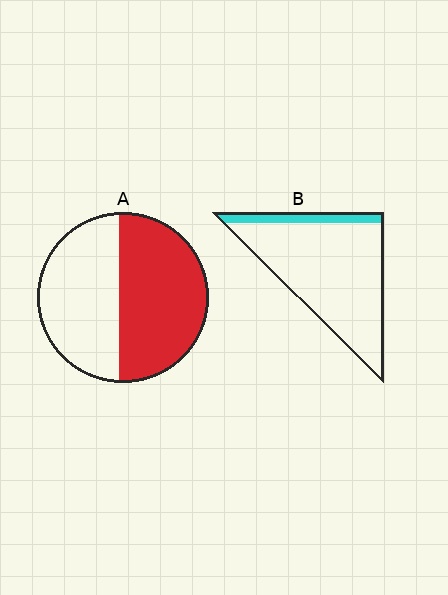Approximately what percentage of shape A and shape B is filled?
A is approximately 55% and B is approximately 10%.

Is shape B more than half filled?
No.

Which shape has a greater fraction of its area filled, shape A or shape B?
Shape A.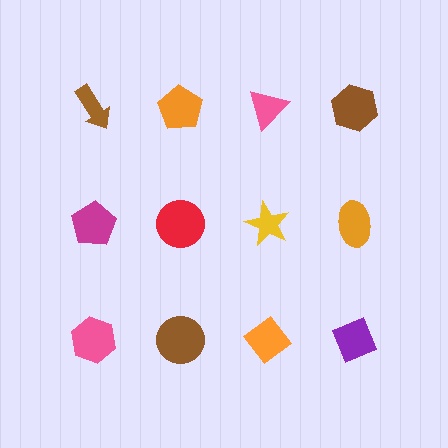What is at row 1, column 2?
An orange pentagon.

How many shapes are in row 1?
4 shapes.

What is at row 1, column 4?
A brown hexagon.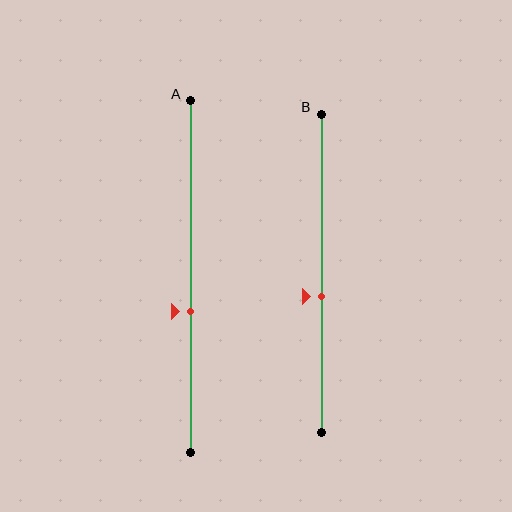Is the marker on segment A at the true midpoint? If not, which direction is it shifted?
No, the marker on segment A is shifted downward by about 10% of the segment length.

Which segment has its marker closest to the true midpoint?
Segment B has its marker closest to the true midpoint.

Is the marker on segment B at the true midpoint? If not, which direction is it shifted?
No, the marker on segment B is shifted downward by about 7% of the segment length.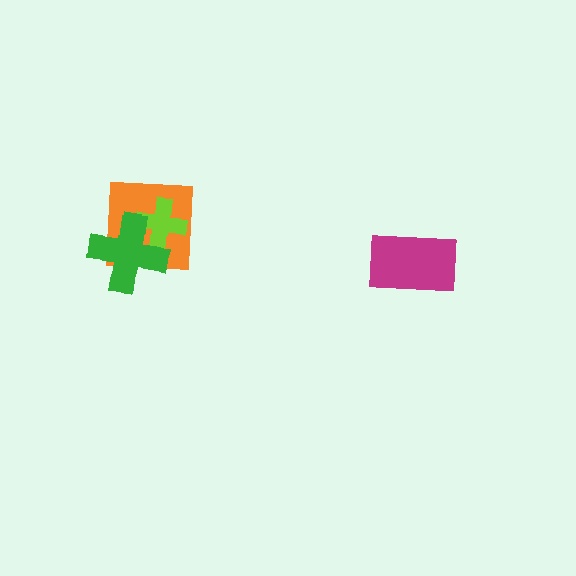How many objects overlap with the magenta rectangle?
0 objects overlap with the magenta rectangle.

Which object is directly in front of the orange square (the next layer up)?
The lime cross is directly in front of the orange square.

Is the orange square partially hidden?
Yes, it is partially covered by another shape.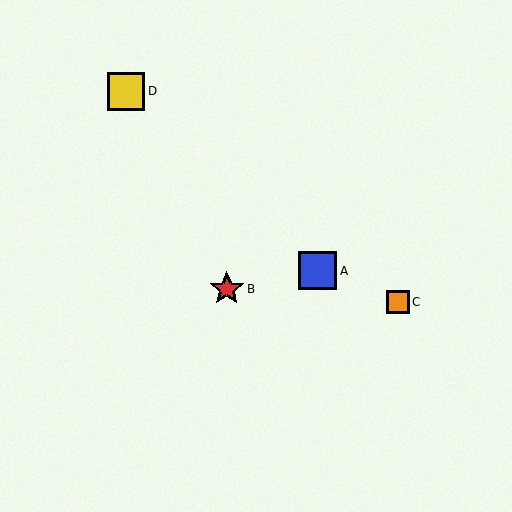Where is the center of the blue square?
The center of the blue square is at (317, 271).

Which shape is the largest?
The blue square (labeled A) is the largest.